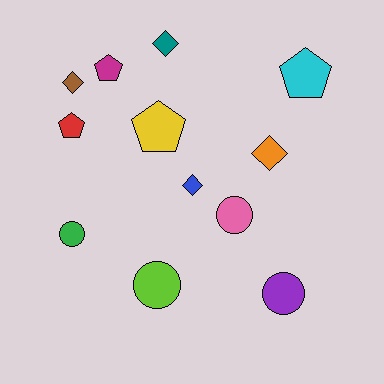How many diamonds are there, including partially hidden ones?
There are 4 diamonds.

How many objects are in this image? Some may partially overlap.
There are 12 objects.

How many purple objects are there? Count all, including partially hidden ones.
There is 1 purple object.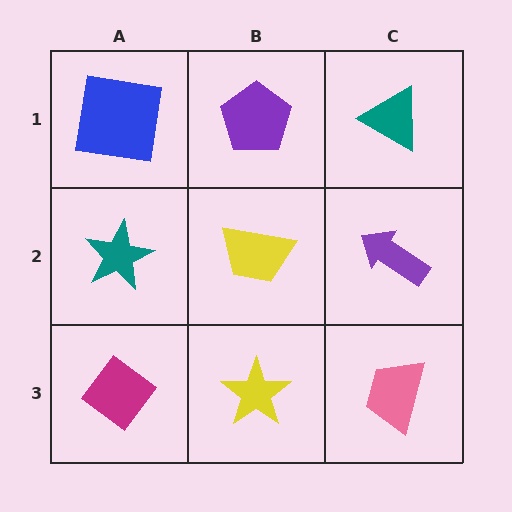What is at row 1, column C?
A teal triangle.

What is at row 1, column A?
A blue square.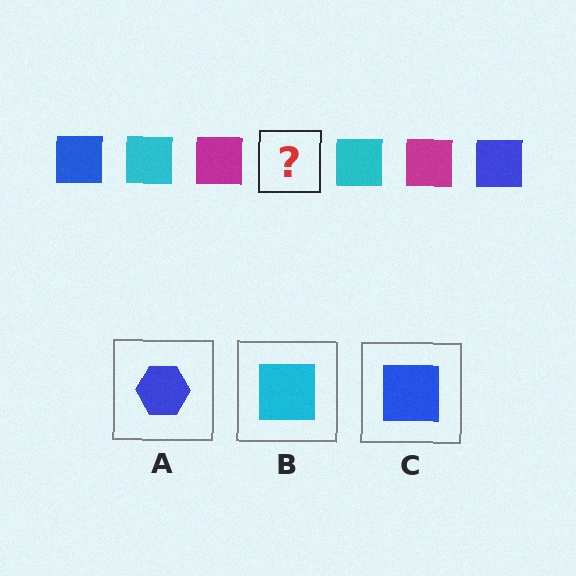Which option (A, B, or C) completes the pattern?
C.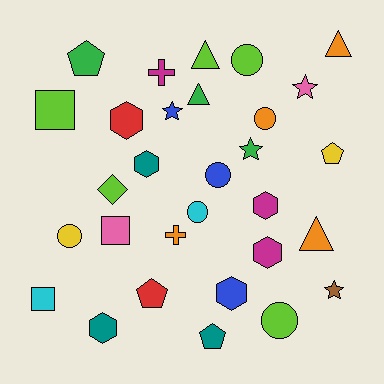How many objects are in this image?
There are 30 objects.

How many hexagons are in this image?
There are 6 hexagons.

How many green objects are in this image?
There are 3 green objects.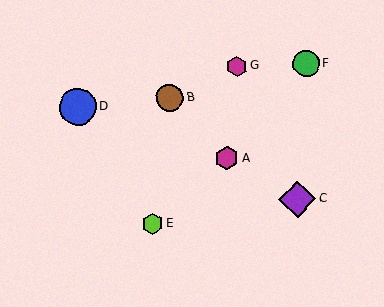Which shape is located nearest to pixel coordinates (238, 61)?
The magenta hexagon (labeled G) at (237, 66) is nearest to that location.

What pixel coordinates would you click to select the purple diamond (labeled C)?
Click at (297, 199) to select the purple diamond C.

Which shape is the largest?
The blue circle (labeled D) is the largest.